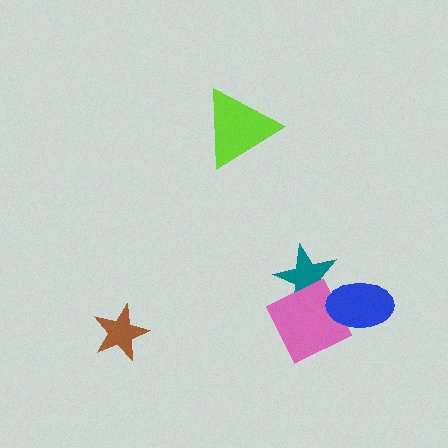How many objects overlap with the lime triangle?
0 objects overlap with the lime triangle.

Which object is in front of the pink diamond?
The blue ellipse is in front of the pink diamond.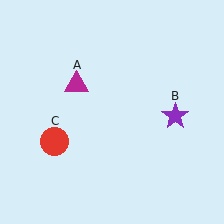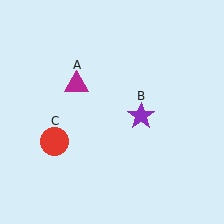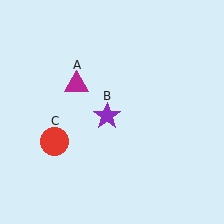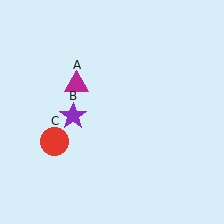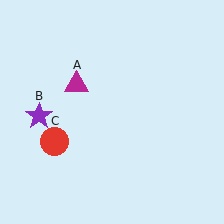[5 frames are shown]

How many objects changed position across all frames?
1 object changed position: purple star (object B).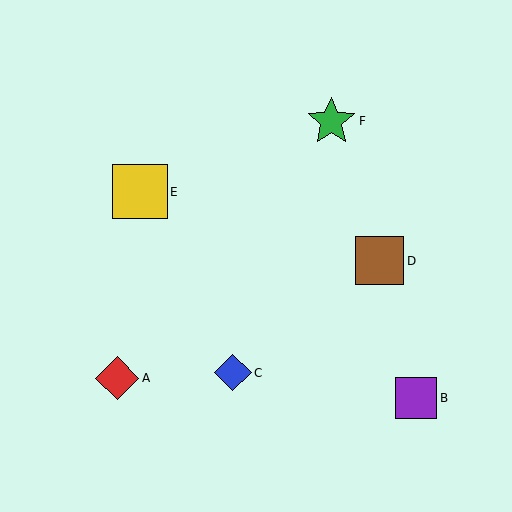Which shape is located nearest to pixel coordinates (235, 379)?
The blue diamond (labeled C) at (233, 373) is nearest to that location.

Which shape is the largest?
The yellow square (labeled E) is the largest.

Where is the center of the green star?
The center of the green star is at (331, 121).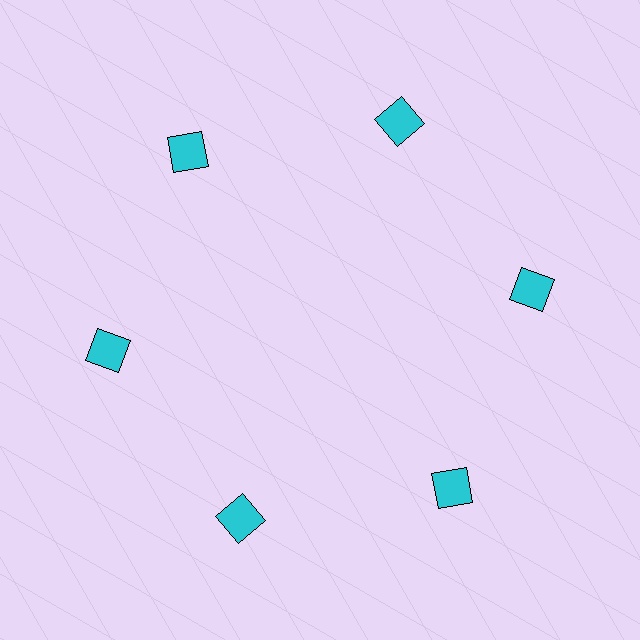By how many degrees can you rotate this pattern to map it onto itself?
The pattern maps onto itself every 60 degrees of rotation.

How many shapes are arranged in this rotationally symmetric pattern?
There are 6 shapes, arranged in 6 groups of 1.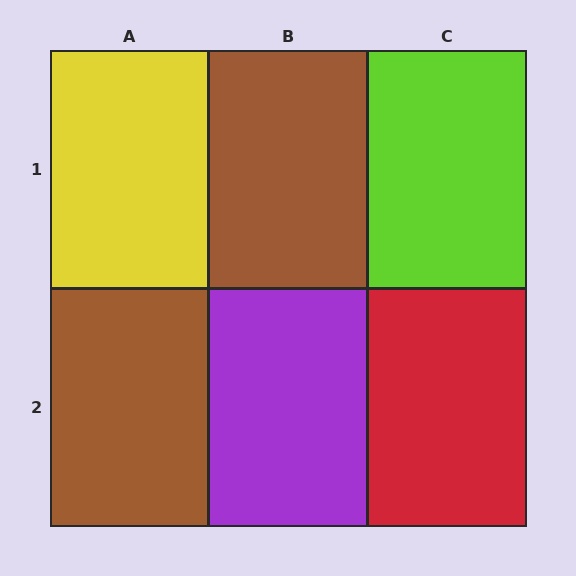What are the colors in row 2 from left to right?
Brown, purple, red.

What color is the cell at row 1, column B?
Brown.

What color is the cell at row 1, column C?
Lime.